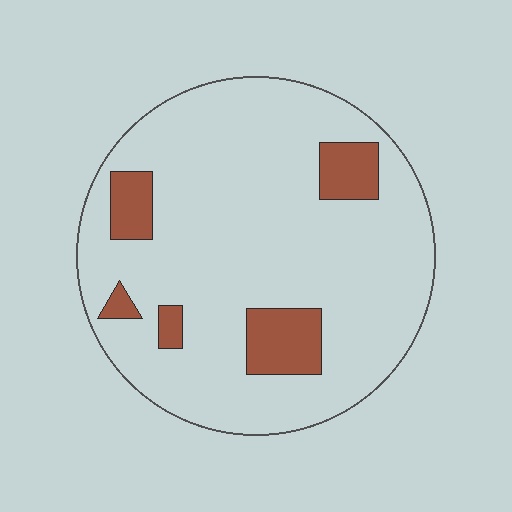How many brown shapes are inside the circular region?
5.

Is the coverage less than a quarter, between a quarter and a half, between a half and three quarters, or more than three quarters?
Less than a quarter.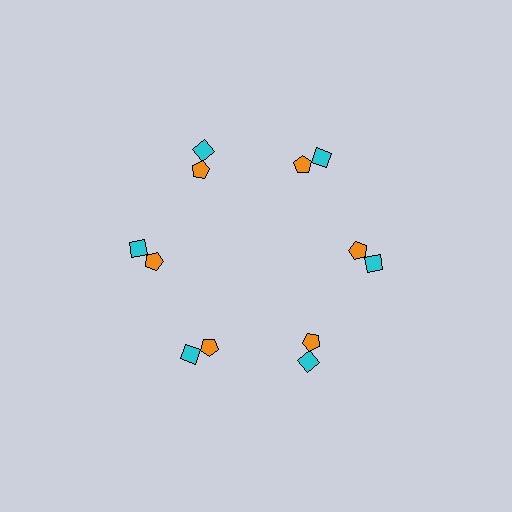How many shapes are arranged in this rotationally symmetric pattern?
There are 12 shapes, arranged in 6 groups of 2.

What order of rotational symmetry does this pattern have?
This pattern has 6-fold rotational symmetry.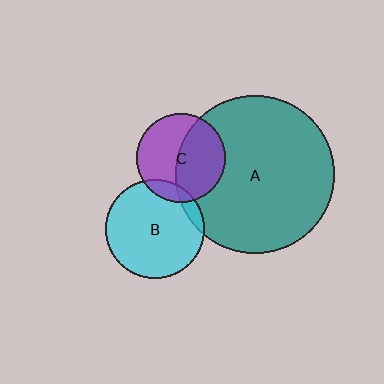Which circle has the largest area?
Circle A (teal).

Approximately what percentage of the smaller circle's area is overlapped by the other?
Approximately 50%.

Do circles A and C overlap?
Yes.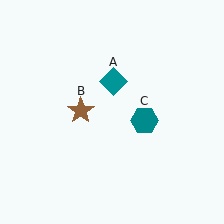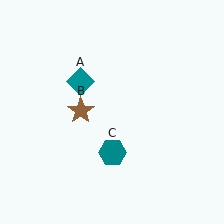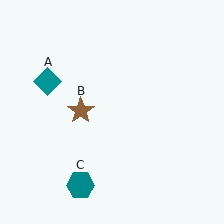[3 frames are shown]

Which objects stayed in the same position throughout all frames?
Brown star (object B) remained stationary.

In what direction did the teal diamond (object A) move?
The teal diamond (object A) moved left.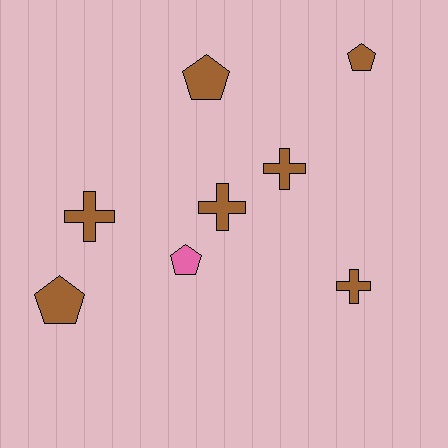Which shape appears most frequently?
Cross, with 4 objects.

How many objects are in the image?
There are 8 objects.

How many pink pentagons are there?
There is 1 pink pentagon.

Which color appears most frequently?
Brown, with 7 objects.